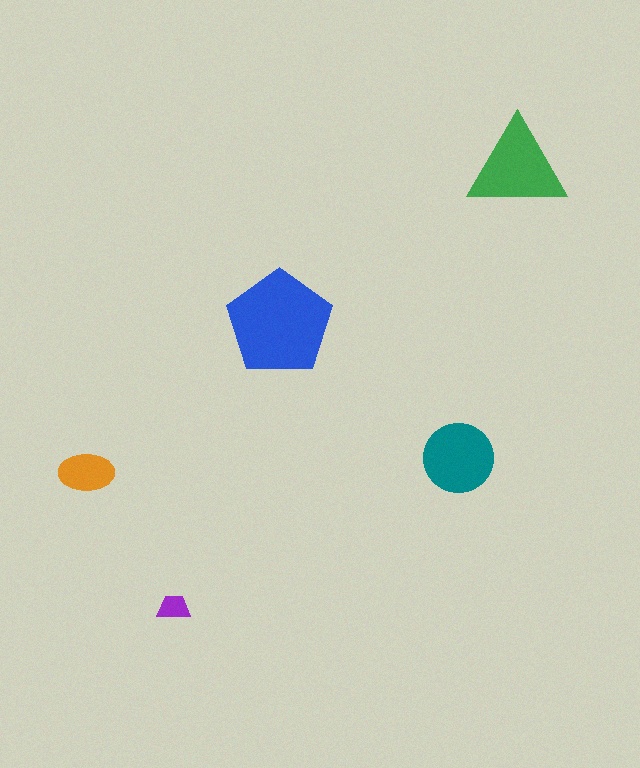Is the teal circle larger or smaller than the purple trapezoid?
Larger.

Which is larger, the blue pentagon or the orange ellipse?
The blue pentagon.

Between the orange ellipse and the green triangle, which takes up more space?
The green triangle.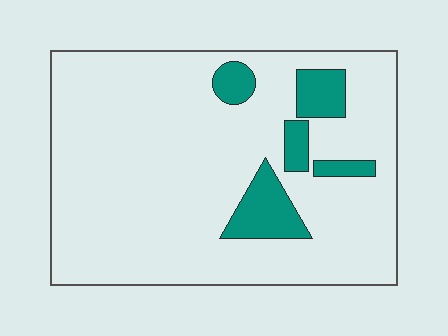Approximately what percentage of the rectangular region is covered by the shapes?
Approximately 10%.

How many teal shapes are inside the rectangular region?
5.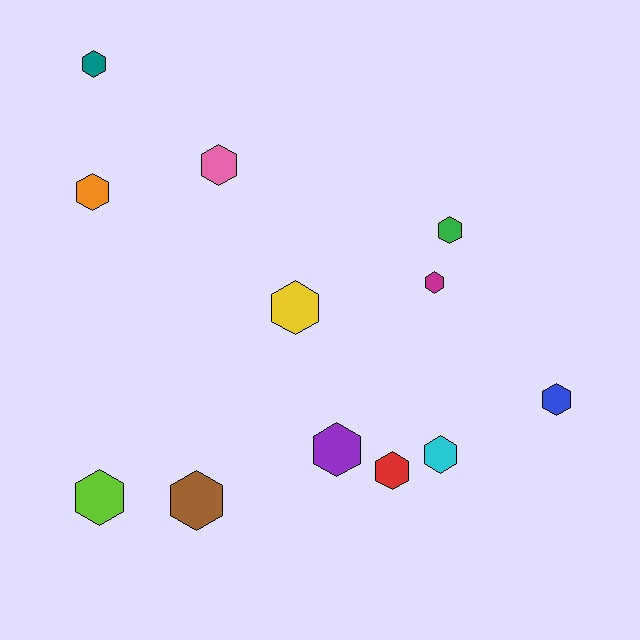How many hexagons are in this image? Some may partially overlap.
There are 12 hexagons.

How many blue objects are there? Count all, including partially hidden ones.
There is 1 blue object.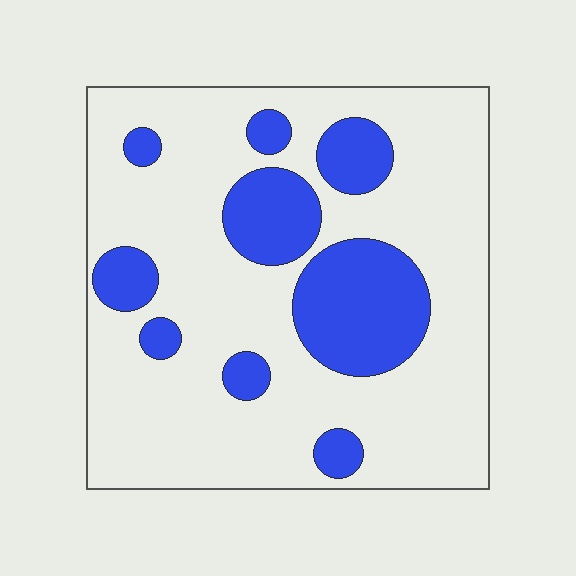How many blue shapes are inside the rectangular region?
9.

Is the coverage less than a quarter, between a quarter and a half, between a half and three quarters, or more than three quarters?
Less than a quarter.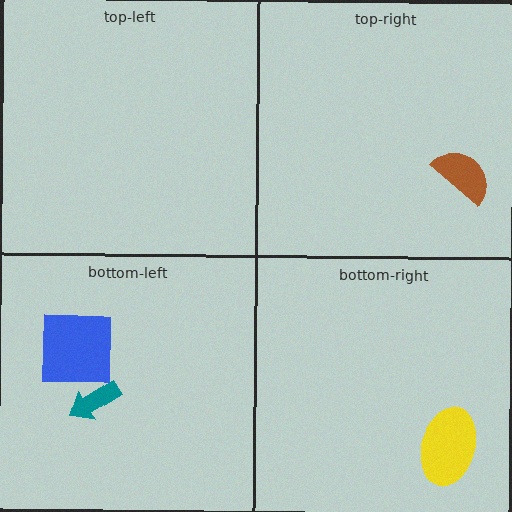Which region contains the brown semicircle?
The top-right region.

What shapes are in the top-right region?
The brown semicircle.